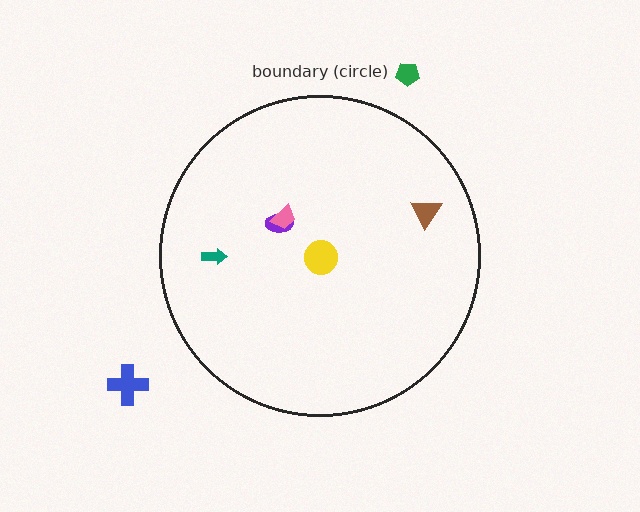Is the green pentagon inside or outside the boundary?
Outside.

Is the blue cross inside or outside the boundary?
Outside.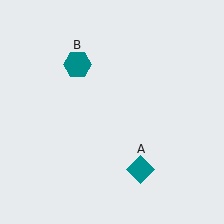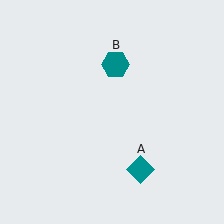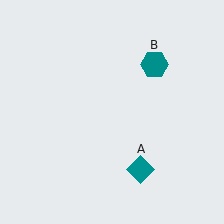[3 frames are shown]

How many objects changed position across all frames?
1 object changed position: teal hexagon (object B).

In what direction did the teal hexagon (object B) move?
The teal hexagon (object B) moved right.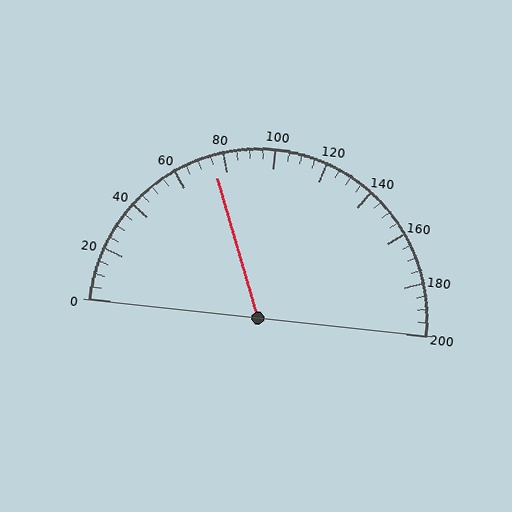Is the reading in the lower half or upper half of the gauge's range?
The reading is in the lower half of the range (0 to 200).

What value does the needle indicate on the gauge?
The needle indicates approximately 75.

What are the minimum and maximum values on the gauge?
The gauge ranges from 0 to 200.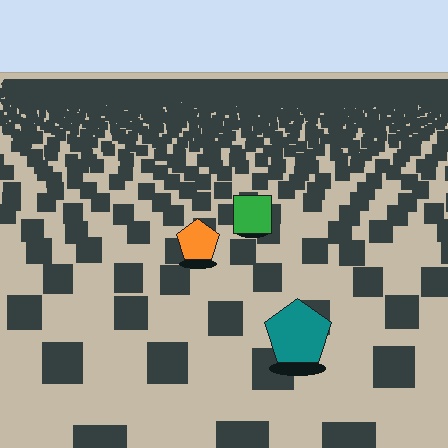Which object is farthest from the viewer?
The green square is farthest from the viewer. It appears smaller and the ground texture around it is denser.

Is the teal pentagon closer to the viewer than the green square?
Yes. The teal pentagon is closer — you can tell from the texture gradient: the ground texture is coarser near it.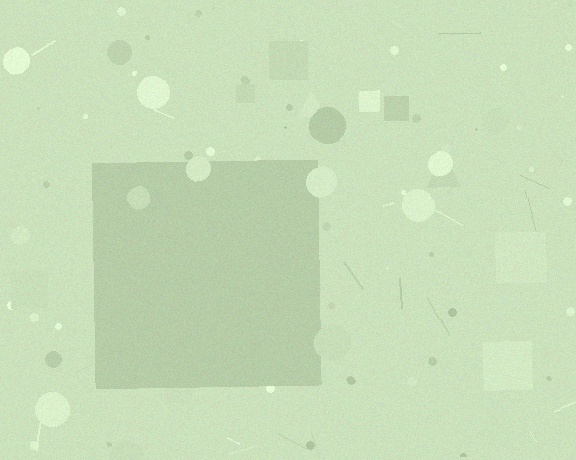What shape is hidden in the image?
A square is hidden in the image.